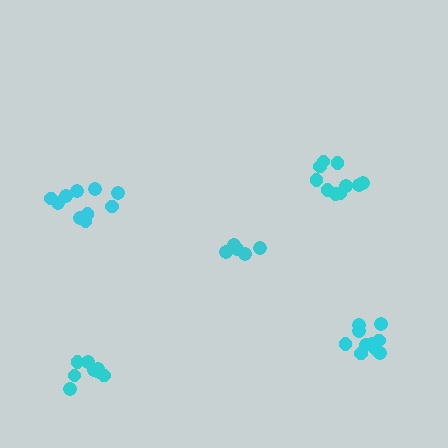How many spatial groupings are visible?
There are 5 spatial groupings.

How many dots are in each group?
Group 1: 10 dots, Group 2: 5 dots, Group 3: 8 dots, Group 4: 10 dots, Group 5: 10 dots (43 total).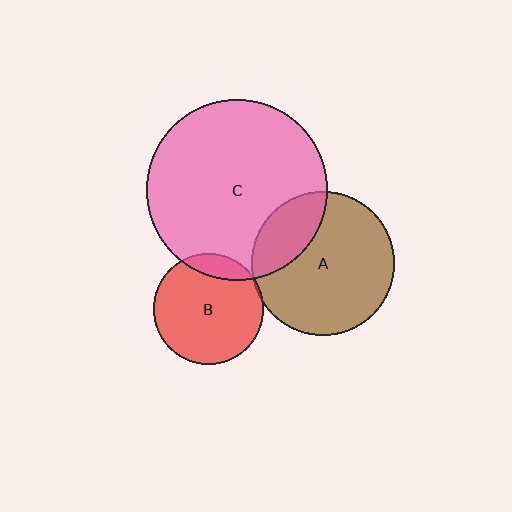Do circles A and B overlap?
Yes.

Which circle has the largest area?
Circle C (pink).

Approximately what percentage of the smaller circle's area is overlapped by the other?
Approximately 5%.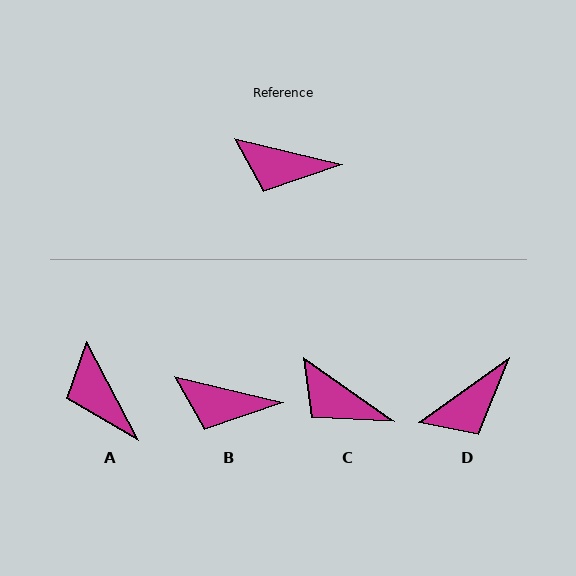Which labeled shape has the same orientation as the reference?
B.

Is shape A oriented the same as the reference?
No, it is off by about 49 degrees.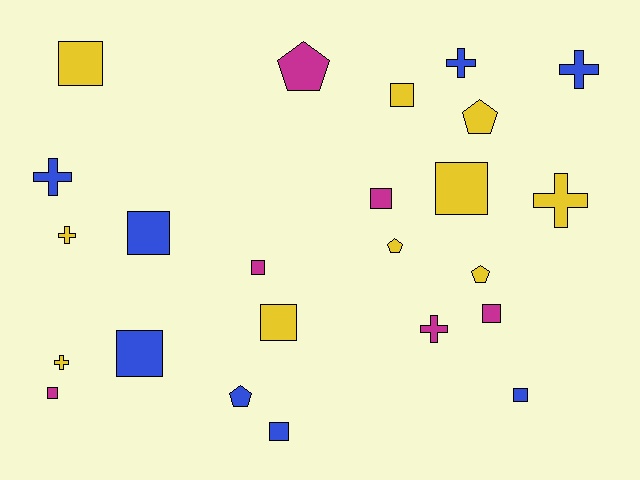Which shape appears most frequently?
Square, with 12 objects.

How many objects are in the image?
There are 24 objects.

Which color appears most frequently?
Yellow, with 10 objects.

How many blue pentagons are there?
There is 1 blue pentagon.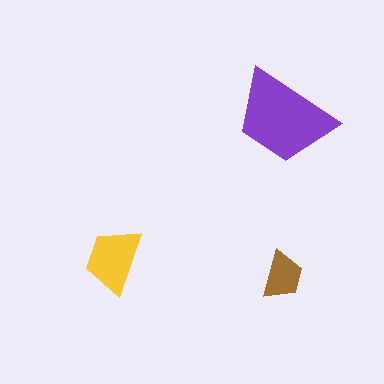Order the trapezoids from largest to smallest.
the purple one, the yellow one, the brown one.